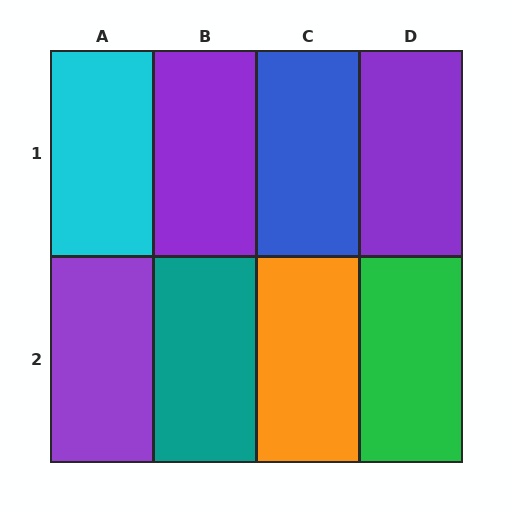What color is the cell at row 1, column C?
Blue.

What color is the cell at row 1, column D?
Purple.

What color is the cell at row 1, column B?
Purple.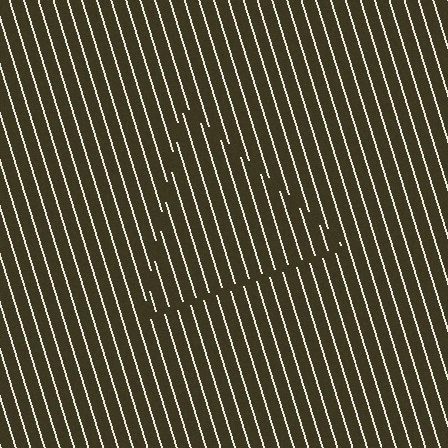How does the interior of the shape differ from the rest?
The interior of the shape contains the same grating, shifted by half a period — the contour is defined by the phase discontinuity where line-ends from the inner and outer gratings abut.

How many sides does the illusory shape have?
3 sides — the line-ends trace a triangle.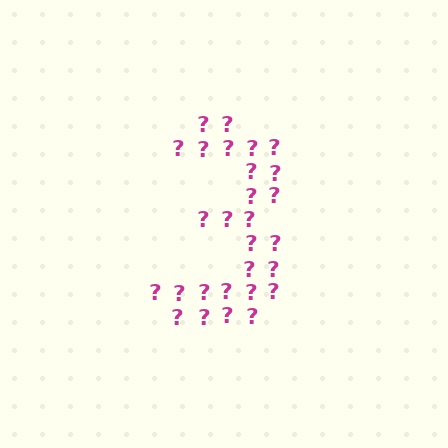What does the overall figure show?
The overall figure shows the digit 3.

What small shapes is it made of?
It is made of small question marks.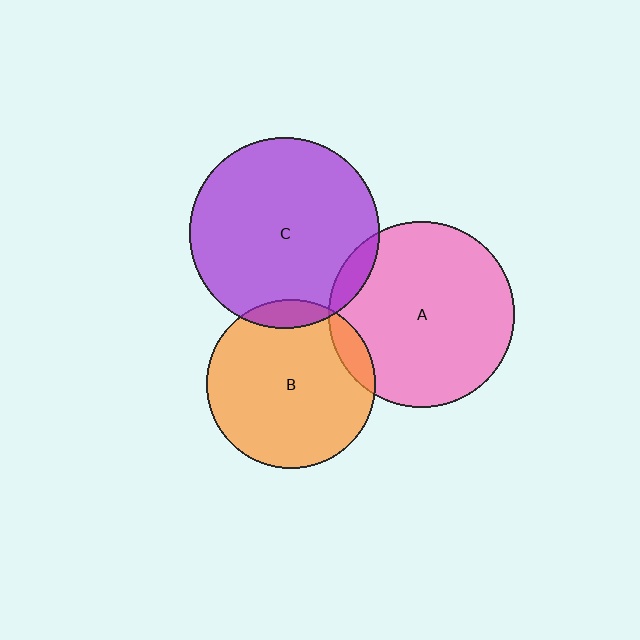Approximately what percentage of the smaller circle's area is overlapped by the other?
Approximately 10%.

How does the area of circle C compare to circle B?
Approximately 1.3 times.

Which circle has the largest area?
Circle C (purple).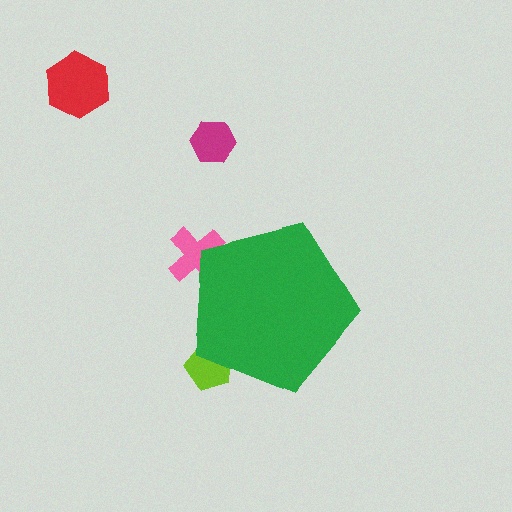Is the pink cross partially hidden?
Yes, the pink cross is partially hidden behind the green pentagon.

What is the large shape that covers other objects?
A green pentagon.